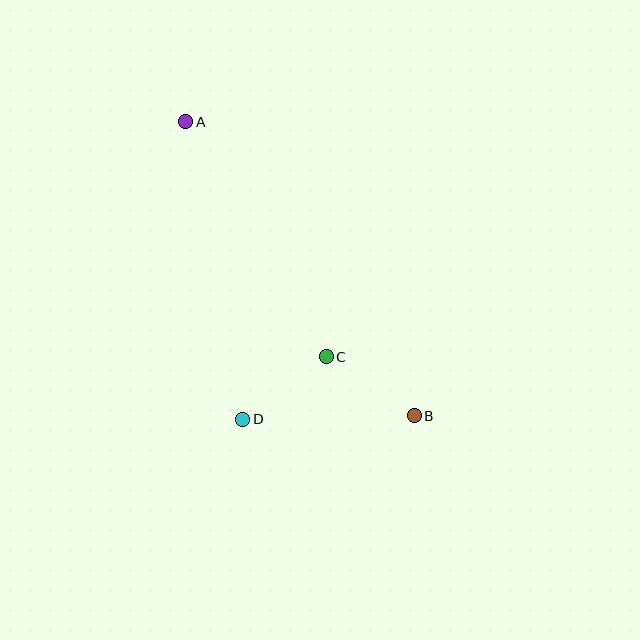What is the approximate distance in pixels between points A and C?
The distance between A and C is approximately 274 pixels.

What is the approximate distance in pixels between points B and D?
The distance between B and D is approximately 171 pixels.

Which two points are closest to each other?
Points C and D are closest to each other.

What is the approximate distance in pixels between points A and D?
The distance between A and D is approximately 303 pixels.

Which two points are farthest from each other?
Points A and B are farthest from each other.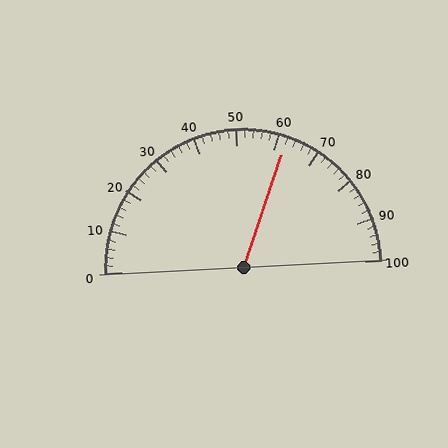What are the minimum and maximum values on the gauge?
The gauge ranges from 0 to 100.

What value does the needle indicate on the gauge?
The needle indicates approximately 62.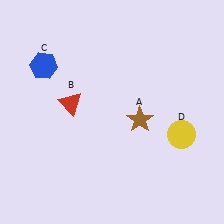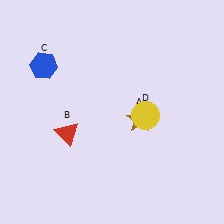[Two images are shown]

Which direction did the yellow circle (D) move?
The yellow circle (D) moved left.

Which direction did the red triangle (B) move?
The red triangle (B) moved down.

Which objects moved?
The objects that moved are: the red triangle (B), the yellow circle (D).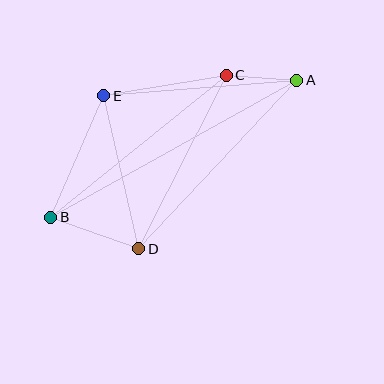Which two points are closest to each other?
Points A and C are closest to each other.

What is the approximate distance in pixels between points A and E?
The distance between A and E is approximately 194 pixels.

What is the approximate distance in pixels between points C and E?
The distance between C and E is approximately 125 pixels.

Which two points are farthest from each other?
Points A and B are farthest from each other.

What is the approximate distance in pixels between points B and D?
The distance between B and D is approximately 93 pixels.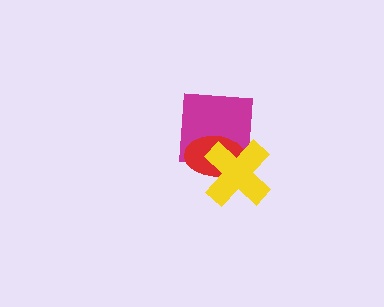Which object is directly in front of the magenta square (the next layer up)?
The red ellipse is directly in front of the magenta square.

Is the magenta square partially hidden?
Yes, it is partially covered by another shape.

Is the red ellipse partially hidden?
Yes, it is partially covered by another shape.